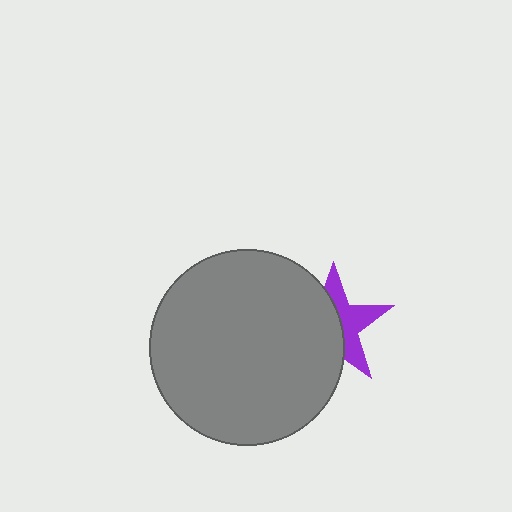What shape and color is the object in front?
The object in front is a gray circle.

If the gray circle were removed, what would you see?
You would see the complete purple star.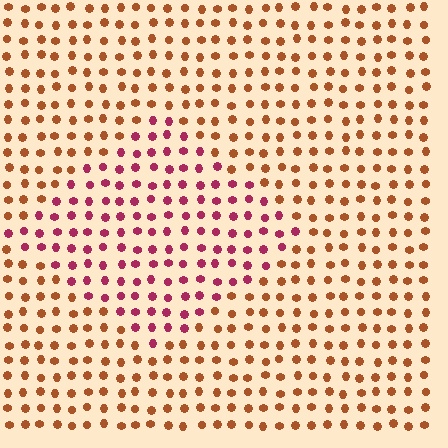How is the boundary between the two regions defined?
The boundary is defined purely by a slight shift in hue (about 45 degrees). Spacing, size, and orientation are identical on both sides.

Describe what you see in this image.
The image is filled with small brown elements in a uniform arrangement. A diamond-shaped region is visible where the elements are tinted to a slightly different hue, forming a subtle color boundary.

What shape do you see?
I see a diamond.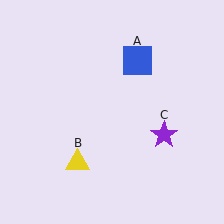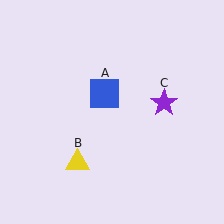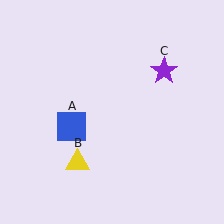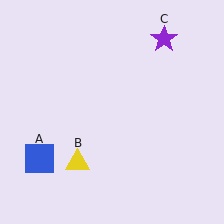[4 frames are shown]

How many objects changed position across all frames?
2 objects changed position: blue square (object A), purple star (object C).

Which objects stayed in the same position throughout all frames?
Yellow triangle (object B) remained stationary.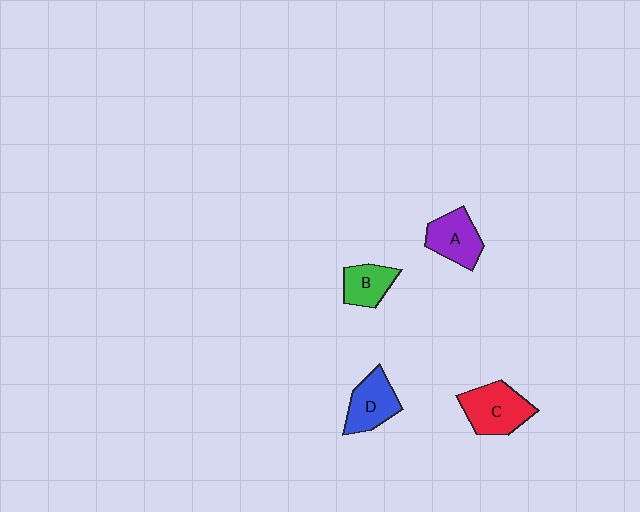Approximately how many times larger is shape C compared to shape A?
Approximately 1.2 times.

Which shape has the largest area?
Shape C (red).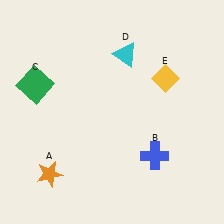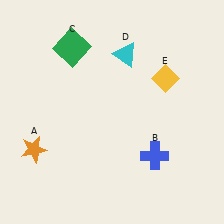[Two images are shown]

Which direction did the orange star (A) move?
The orange star (A) moved up.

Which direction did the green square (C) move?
The green square (C) moved up.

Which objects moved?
The objects that moved are: the orange star (A), the green square (C).